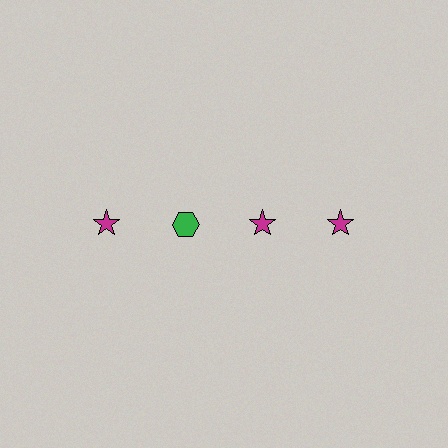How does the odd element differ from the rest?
It differs in both color (green instead of magenta) and shape (hexagon instead of star).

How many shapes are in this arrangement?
There are 4 shapes arranged in a grid pattern.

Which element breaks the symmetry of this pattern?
The green hexagon in the top row, second from left column breaks the symmetry. All other shapes are magenta stars.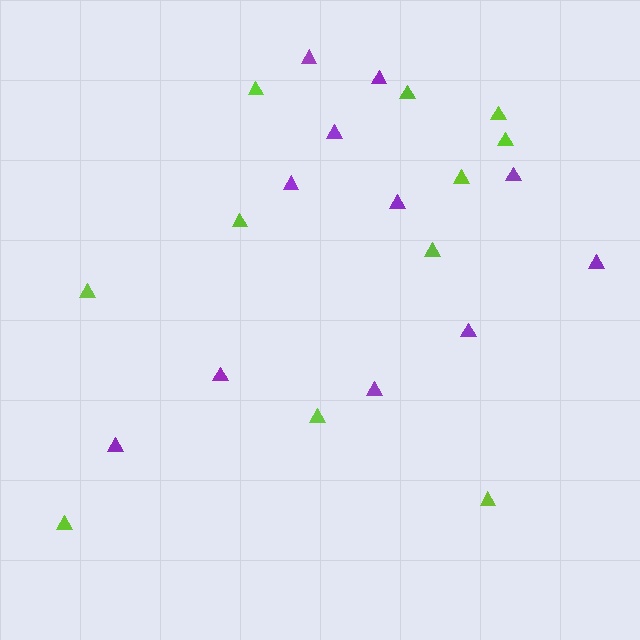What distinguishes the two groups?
There are 2 groups: one group of lime triangles (11) and one group of purple triangles (11).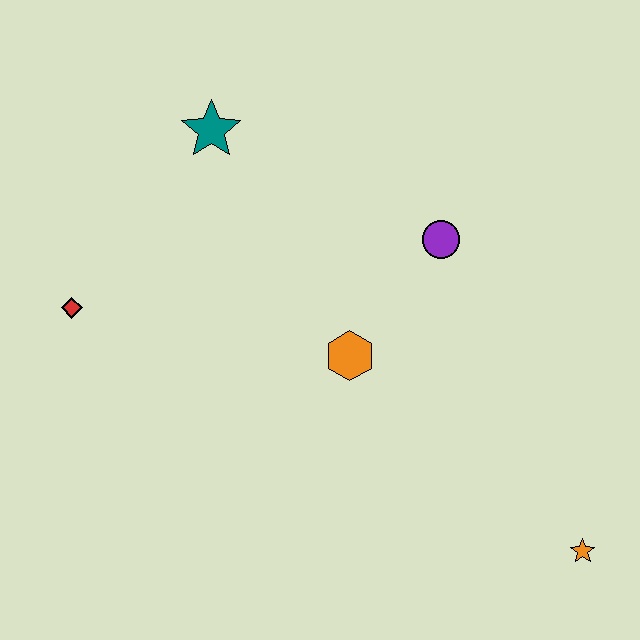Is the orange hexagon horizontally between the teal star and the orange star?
Yes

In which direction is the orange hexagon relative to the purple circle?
The orange hexagon is below the purple circle.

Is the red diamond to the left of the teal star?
Yes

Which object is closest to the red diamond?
The teal star is closest to the red diamond.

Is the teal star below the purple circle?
No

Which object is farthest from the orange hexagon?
The orange star is farthest from the orange hexagon.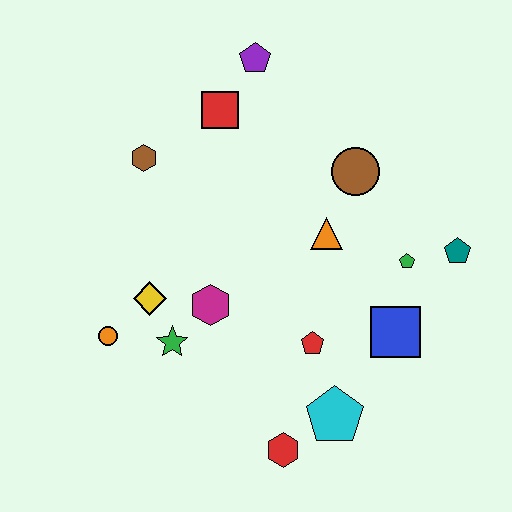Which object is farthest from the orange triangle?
The orange circle is farthest from the orange triangle.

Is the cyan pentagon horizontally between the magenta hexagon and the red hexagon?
No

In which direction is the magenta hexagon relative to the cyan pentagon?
The magenta hexagon is to the left of the cyan pentagon.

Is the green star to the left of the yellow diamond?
No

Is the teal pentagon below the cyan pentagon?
No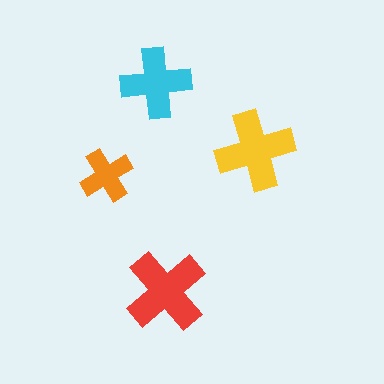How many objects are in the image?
There are 4 objects in the image.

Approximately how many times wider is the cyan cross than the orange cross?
About 1.5 times wider.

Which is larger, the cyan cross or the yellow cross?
The yellow one.